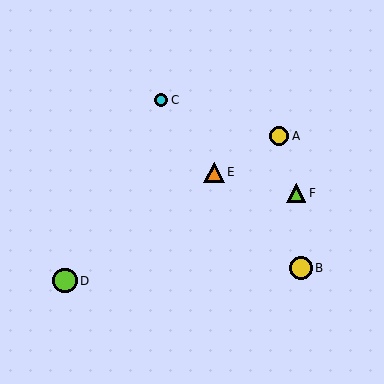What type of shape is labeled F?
Shape F is a lime triangle.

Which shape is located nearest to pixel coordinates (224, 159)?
The orange triangle (labeled E) at (214, 172) is nearest to that location.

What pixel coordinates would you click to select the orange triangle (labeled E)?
Click at (214, 172) to select the orange triangle E.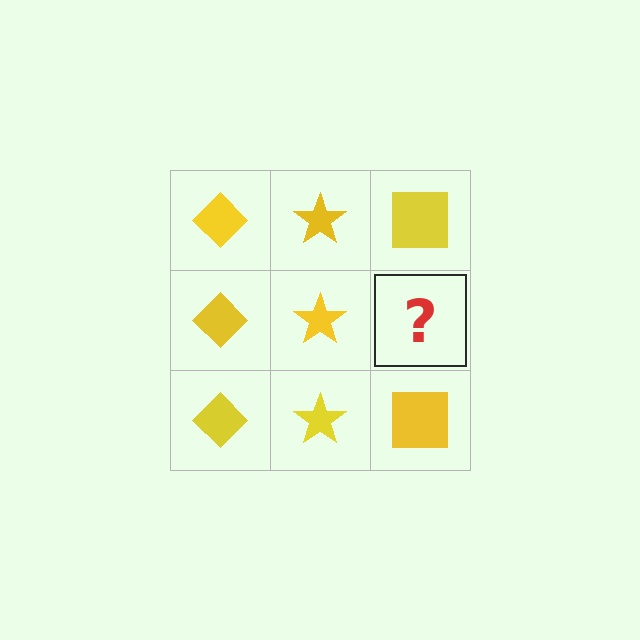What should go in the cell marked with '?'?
The missing cell should contain a yellow square.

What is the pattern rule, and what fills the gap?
The rule is that each column has a consistent shape. The gap should be filled with a yellow square.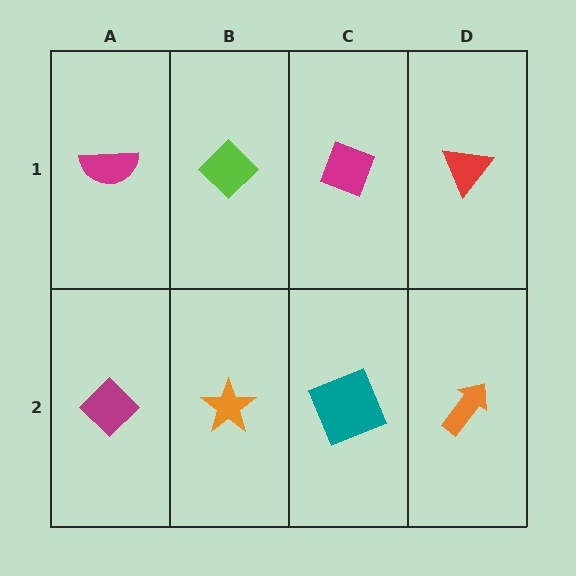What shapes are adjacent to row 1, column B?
An orange star (row 2, column B), a magenta semicircle (row 1, column A), a magenta diamond (row 1, column C).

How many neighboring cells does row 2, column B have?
3.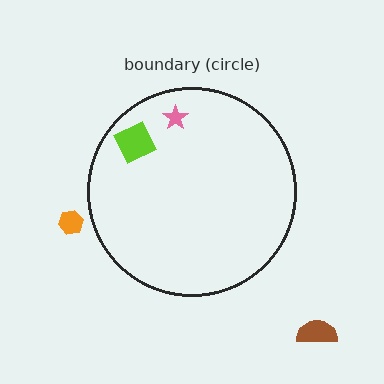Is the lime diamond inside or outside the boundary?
Inside.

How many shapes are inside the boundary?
2 inside, 2 outside.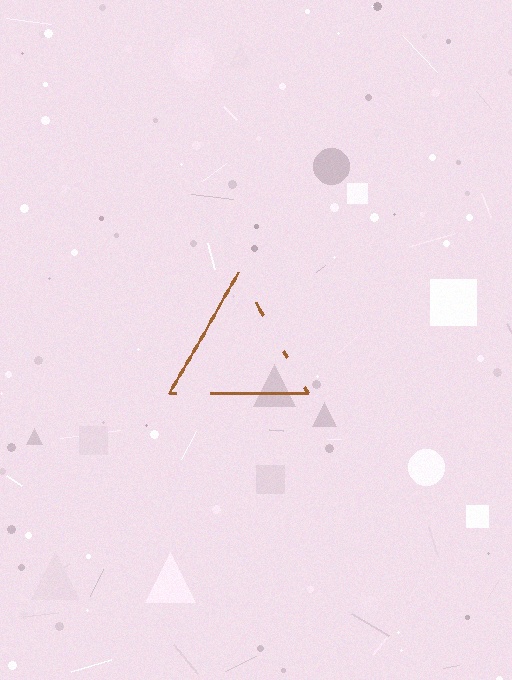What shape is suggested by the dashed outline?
The dashed outline suggests a triangle.